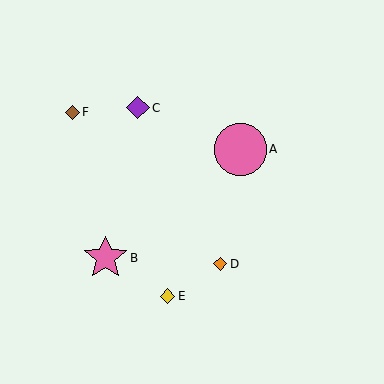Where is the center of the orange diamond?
The center of the orange diamond is at (220, 264).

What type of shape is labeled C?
Shape C is a purple diamond.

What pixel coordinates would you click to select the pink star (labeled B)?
Click at (105, 258) to select the pink star B.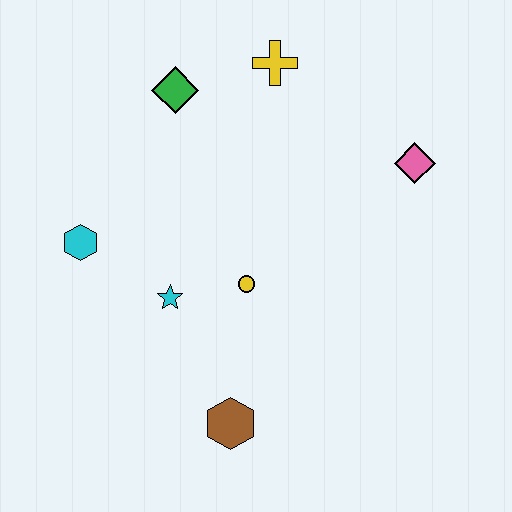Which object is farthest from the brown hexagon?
The yellow cross is farthest from the brown hexagon.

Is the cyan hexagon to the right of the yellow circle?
No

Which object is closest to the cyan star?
The yellow circle is closest to the cyan star.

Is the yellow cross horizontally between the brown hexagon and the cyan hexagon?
No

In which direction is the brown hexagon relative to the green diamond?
The brown hexagon is below the green diamond.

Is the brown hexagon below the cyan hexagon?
Yes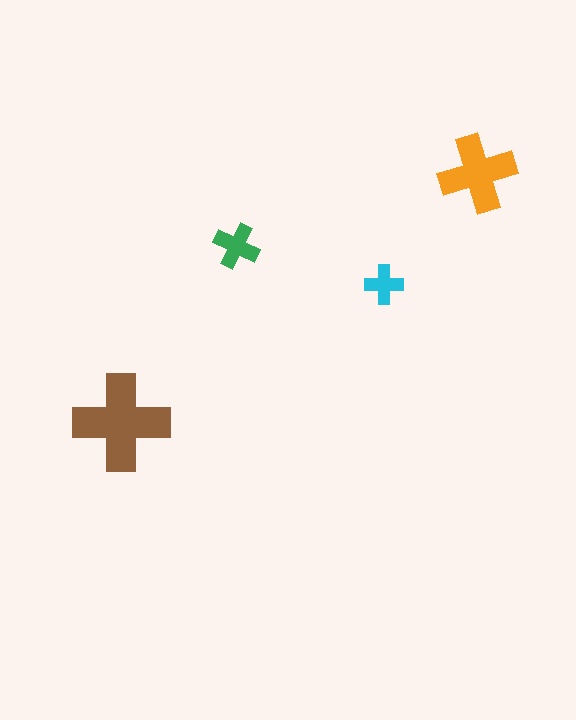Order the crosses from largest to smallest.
the brown one, the orange one, the green one, the cyan one.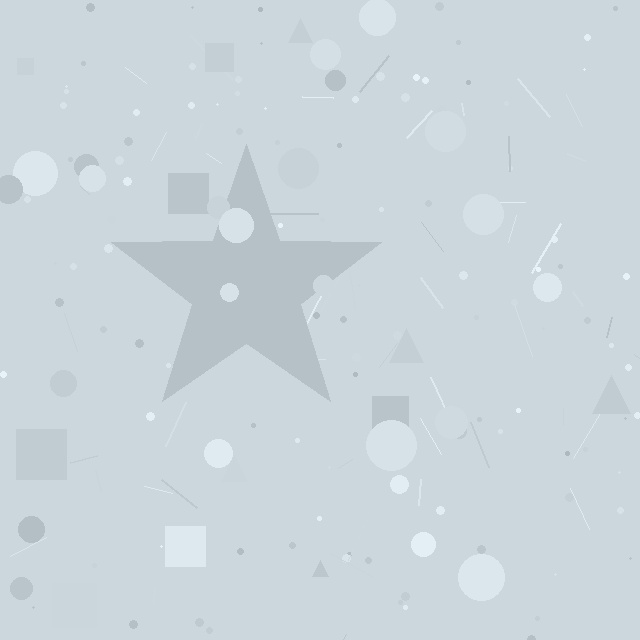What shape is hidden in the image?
A star is hidden in the image.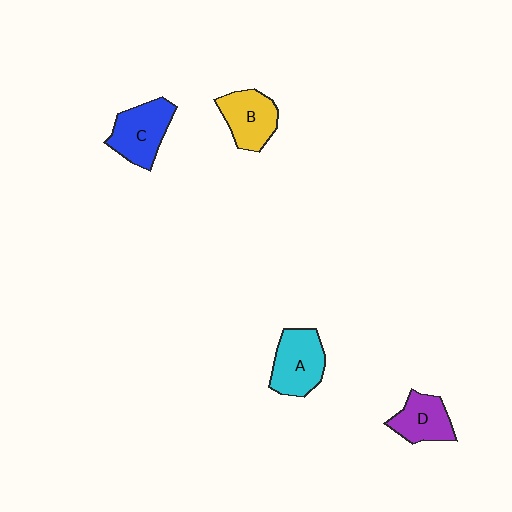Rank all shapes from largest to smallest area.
From largest to smallest: A (cyan), C (blue), B (yellow), D (purple).